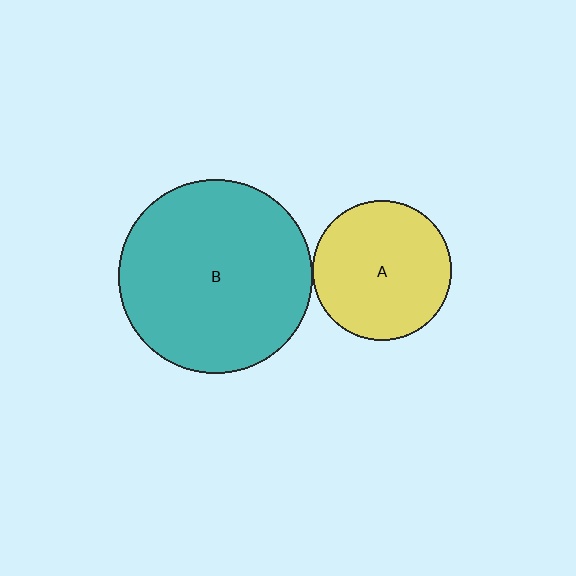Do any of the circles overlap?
No, none of the circles overlap.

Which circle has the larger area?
Circle B (teal).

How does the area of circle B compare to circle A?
Approximately 1.9 times.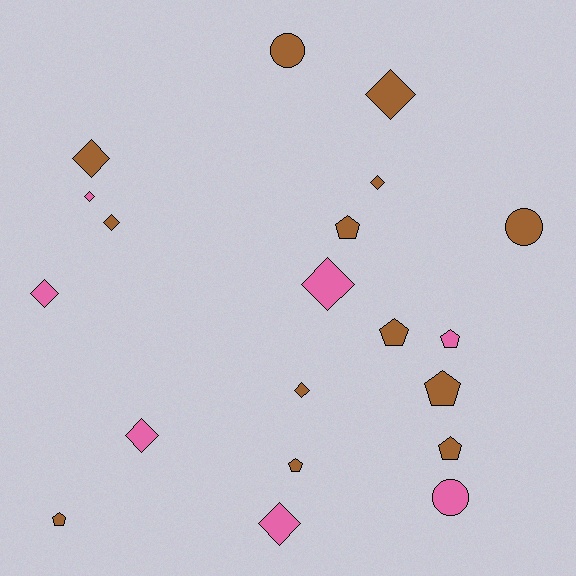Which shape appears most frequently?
Diamond, with 10 objects.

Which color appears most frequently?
Brown, with 13 objects.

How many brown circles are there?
There are 2 brown circles.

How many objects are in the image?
There are 20 objects.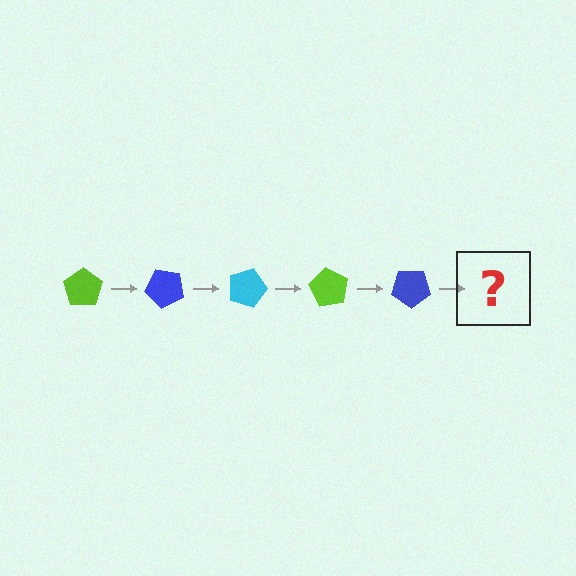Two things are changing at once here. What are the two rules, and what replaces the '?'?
The two rules are that it rotates 45 degrees each step and the color cycles through lime, blue, and cyan. The '?' should be a cyan pentagon, rotated 225 degrees from the start.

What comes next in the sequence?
The next element should be a cyan pentagon, rotated 225 degrees from the start.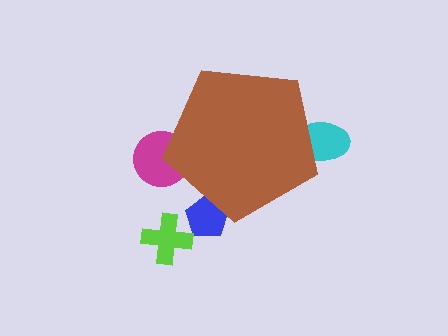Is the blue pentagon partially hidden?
Yes, the blue pentagon is partially hidden behind the brown pentagon.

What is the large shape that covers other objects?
A brown pentagon.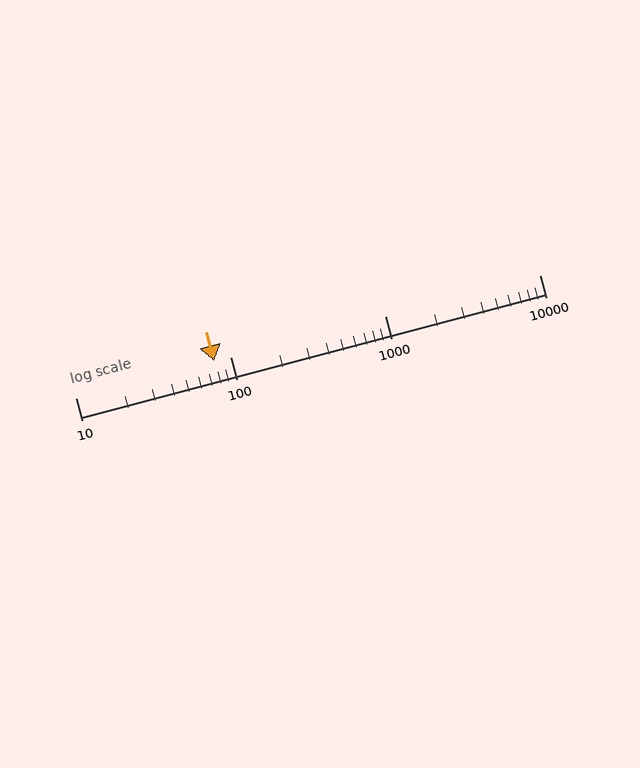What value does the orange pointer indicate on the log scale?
The pointer indicates approximately 79.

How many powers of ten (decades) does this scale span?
The scale spans 3 decades, from 10 to 10000.